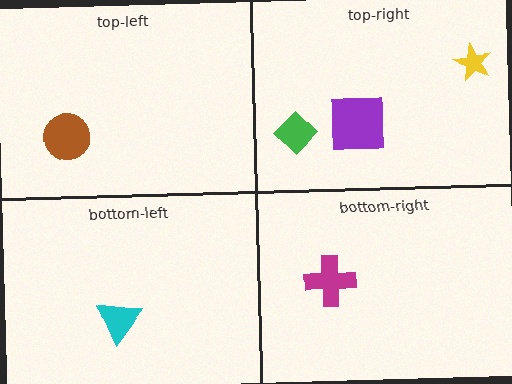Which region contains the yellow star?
The top-right region.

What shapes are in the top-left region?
The brown circle.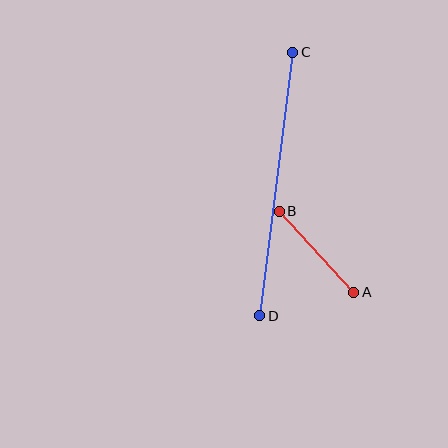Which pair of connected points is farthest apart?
Points C and D are farthest apart.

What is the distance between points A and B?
The distance is approximately 110 pixels.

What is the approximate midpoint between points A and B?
The midpoint is at approximately (316, 252) pixels.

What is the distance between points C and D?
The distance is approximately 265 pixels.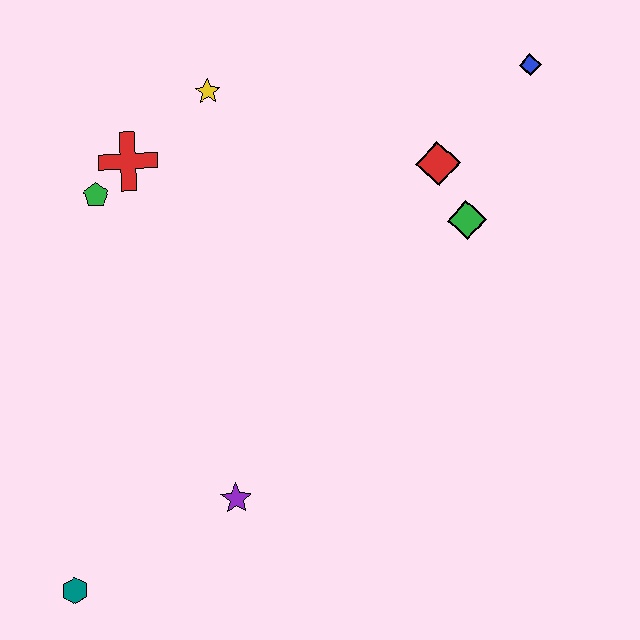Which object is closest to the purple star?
The teal hexagon is closest to the purple star.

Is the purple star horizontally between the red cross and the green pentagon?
No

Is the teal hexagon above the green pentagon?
No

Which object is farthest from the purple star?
The blue diamond is farthest from the purple star.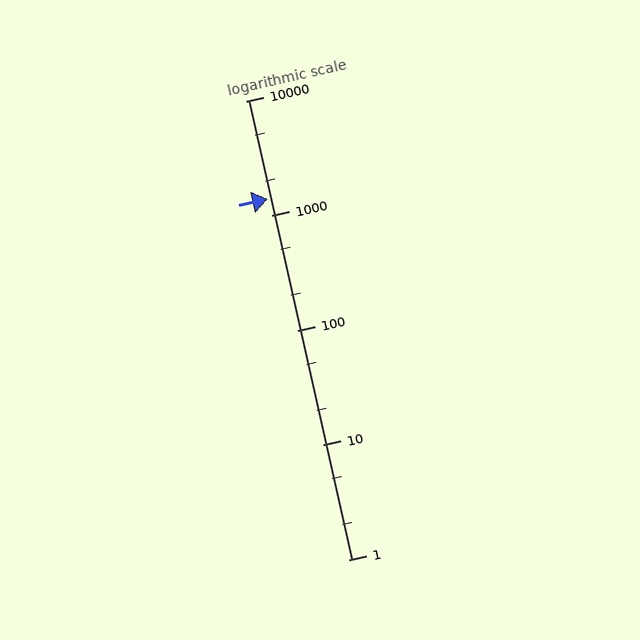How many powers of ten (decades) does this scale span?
The scale spans 4 decades, from 1 to 10000.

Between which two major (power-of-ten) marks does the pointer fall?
The pointer is between 1000 and 10000.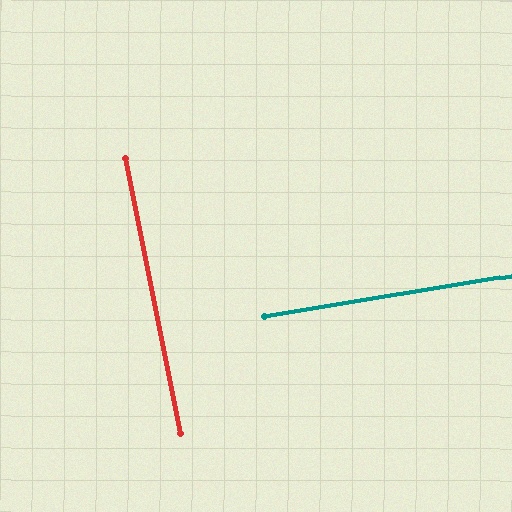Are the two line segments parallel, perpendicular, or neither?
Perpendicular — they meet at approximately 88°.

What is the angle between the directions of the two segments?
Approximately 88 degrees.